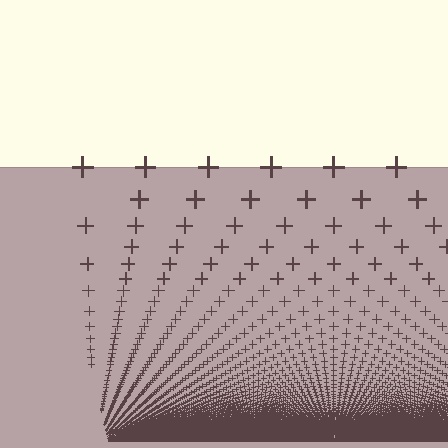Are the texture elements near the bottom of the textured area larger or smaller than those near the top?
Smaller. The gradient is inverted — elements near the bottom are smaller and denser.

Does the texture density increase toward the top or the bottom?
Density increases toward the bottom.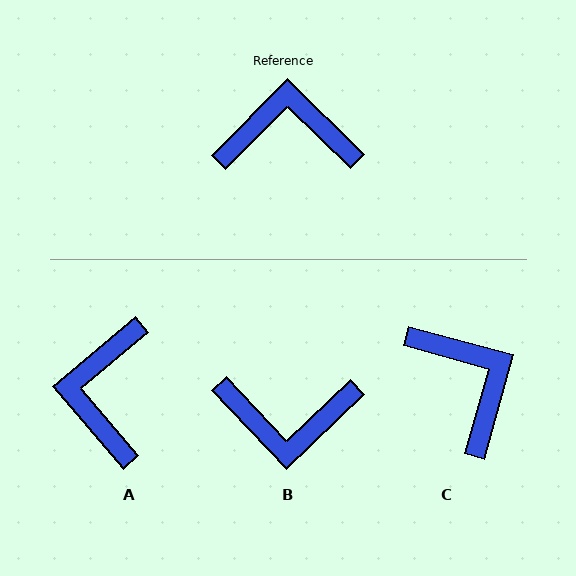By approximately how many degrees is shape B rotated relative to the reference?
Approximately 178 degrees counter-clockwise.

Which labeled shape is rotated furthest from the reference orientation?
B, about 178 degrees away.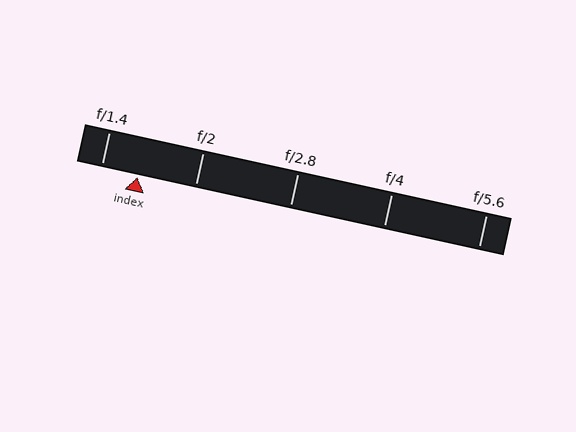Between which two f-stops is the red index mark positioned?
The index mark is between f/1.4 and f/2.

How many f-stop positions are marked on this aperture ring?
There are 5 f-stop positions marked.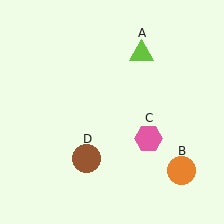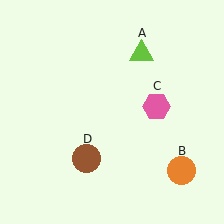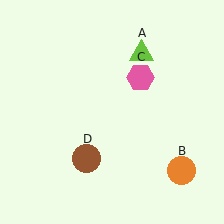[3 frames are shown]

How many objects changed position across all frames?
1 object changed position: pink hexagon (object C).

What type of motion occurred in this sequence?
The pink hexagon (object C) rotated counterclockwise around the center of the scene.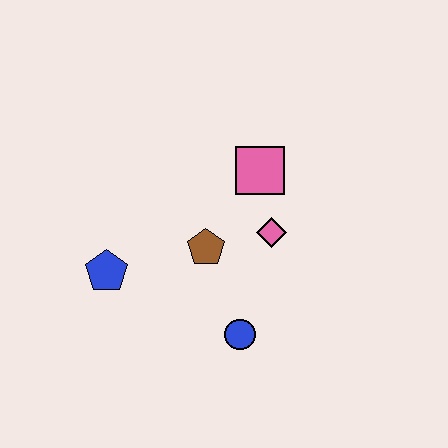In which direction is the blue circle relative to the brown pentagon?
The blue circle is below the brown pentagon.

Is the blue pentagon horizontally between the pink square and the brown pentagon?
No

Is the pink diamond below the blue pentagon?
No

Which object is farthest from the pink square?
The blue pentagon is farthest from the pink square.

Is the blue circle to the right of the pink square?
No